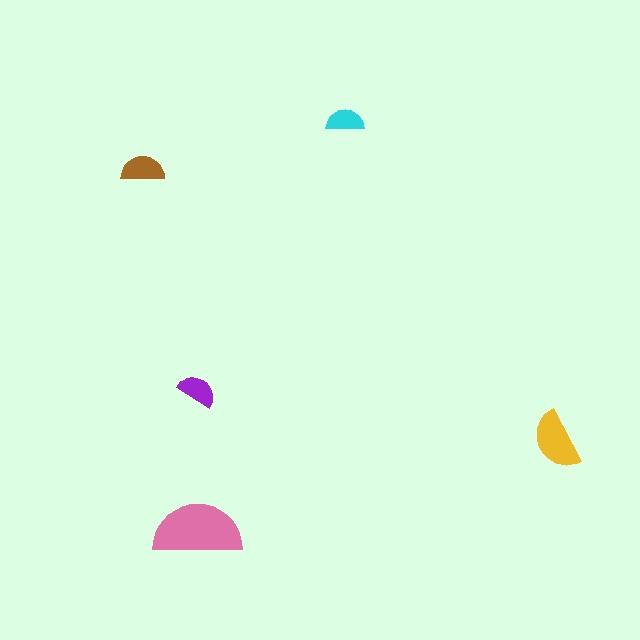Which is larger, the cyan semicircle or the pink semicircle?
The pink one.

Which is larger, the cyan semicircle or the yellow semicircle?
The yellow one.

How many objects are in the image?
There are 5 objects in the image.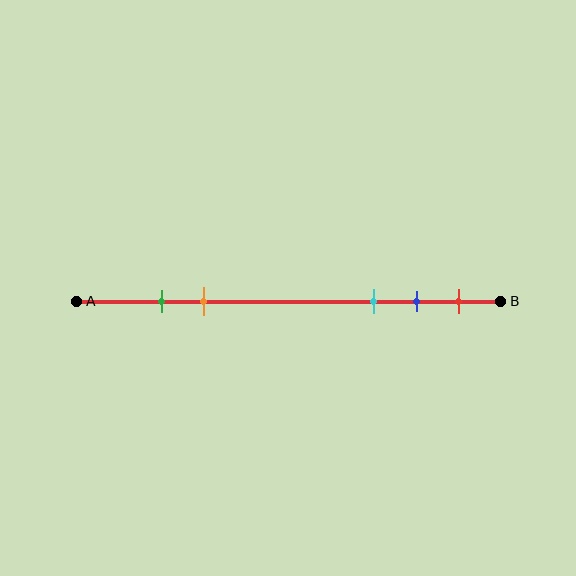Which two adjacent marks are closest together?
The green and orange marks are the closest adjacent pair.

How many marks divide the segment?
There are 5 marks dividing the segment.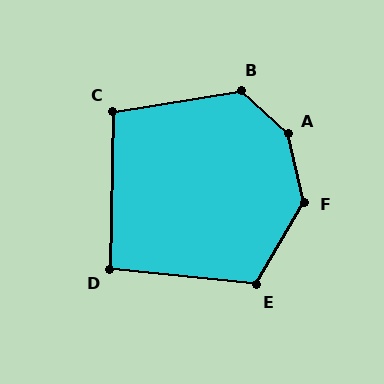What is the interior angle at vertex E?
Approximately 114 degrees (obtuse).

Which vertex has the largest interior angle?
A, at approximately 145 degrees.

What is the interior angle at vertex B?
Approximately 128 degrees (obtuse).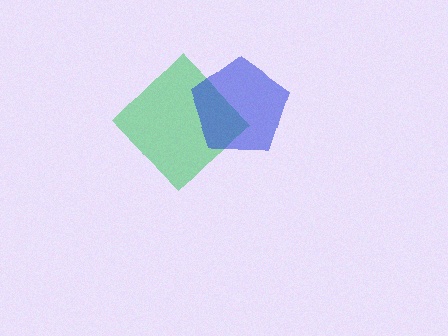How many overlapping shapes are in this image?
There are 2 overlapping shapes in the image.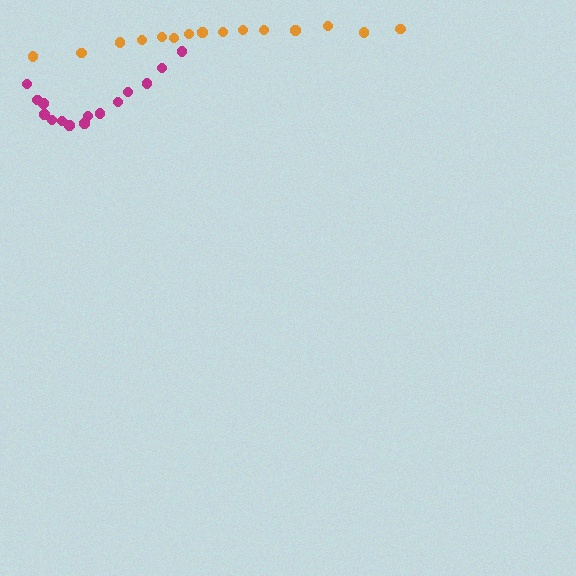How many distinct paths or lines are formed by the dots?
There are 2 distinct paths.